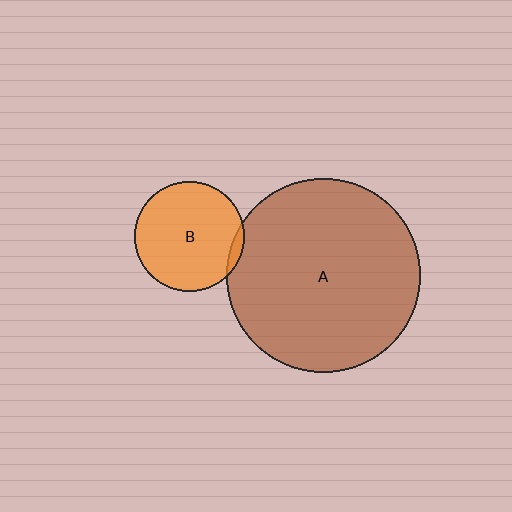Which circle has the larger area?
Circle A (brown).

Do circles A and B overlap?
Yes.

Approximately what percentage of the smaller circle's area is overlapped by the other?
Approximately 5%.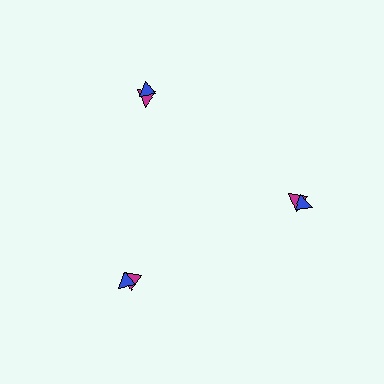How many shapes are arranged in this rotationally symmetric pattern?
There are 6 shapes, arranged in 3 groups of 2.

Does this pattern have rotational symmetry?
Yes, this pattern has 3-fold rotational symmetry. It looks the same after rotating 120 degrees around the center.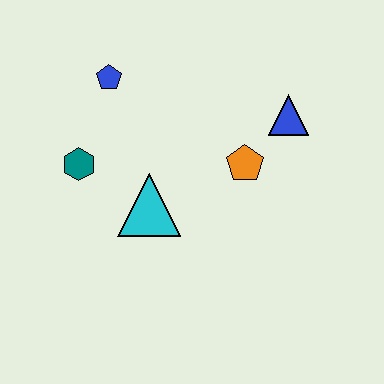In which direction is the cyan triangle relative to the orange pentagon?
The cyan triangle is to the left of the orange pentagon.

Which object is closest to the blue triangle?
The orange pentagon is closest to the blue triangle.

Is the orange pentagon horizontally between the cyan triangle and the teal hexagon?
No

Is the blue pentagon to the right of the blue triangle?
No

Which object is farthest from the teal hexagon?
The blue triangle is farthest from the teal hexagon.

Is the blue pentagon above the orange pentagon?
Yes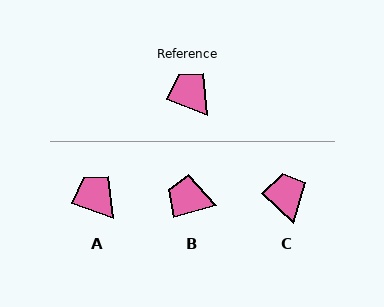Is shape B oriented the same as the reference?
No, it is off by about 36 degrees.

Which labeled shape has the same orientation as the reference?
A.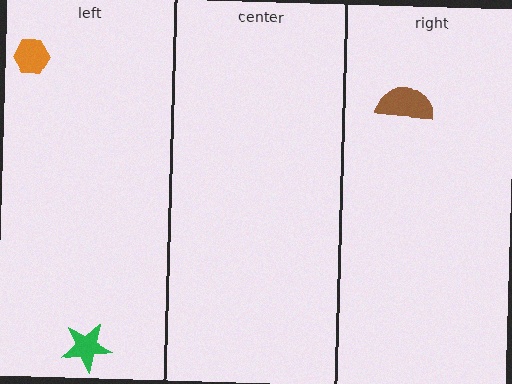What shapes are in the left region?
The green star, the orange hexagon.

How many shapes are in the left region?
2.